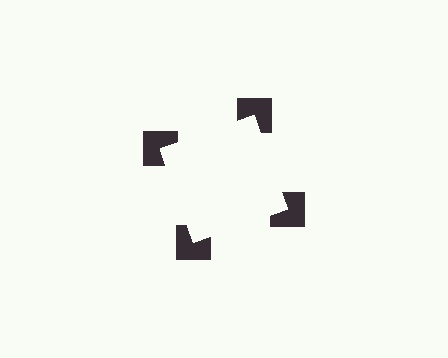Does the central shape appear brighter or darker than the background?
It typically appears slightly brighter than the background, even though no actual brightness change is drawn.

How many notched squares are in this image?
There are 4 — one at each vertex of the illusory square.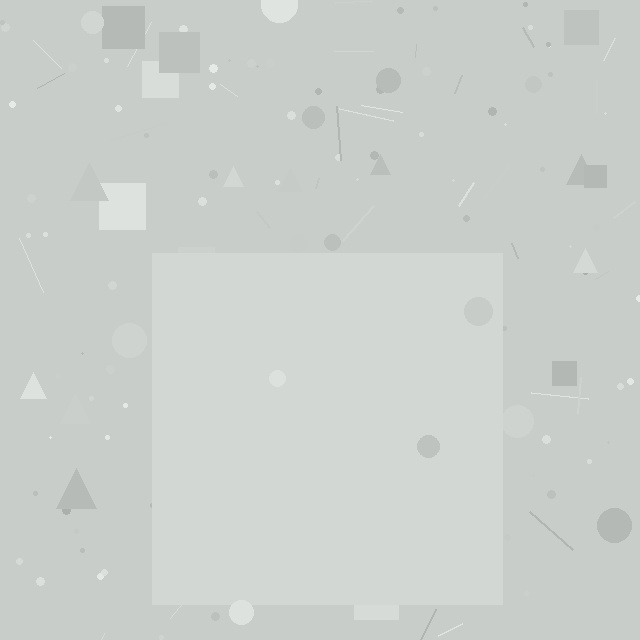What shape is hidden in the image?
A square is hidden in the image.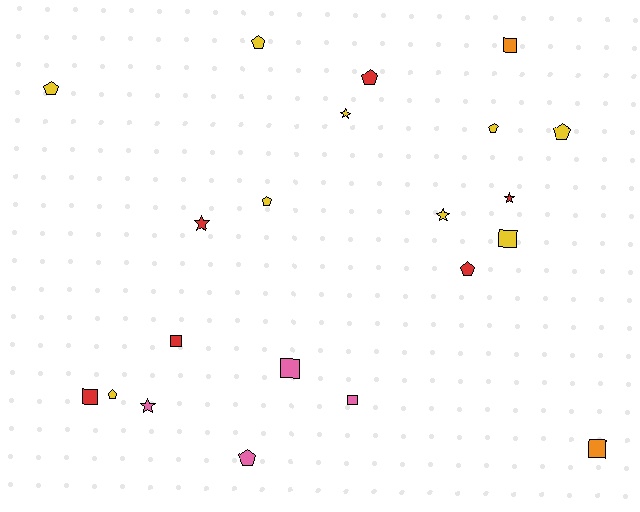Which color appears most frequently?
Yellow, with 9 objects.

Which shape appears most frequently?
Pentagon, with 9 objects.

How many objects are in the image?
There are 21 objects.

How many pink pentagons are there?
There is 1 pink pentagon.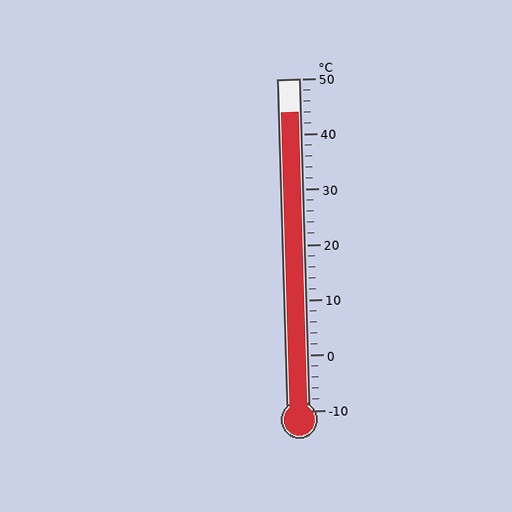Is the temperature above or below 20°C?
The temperature is above 20°C.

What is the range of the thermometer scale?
The thermometer scale ranges from -10°C to 50°C.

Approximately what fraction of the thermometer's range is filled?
The thermometer is filled to approximately 90% of its range.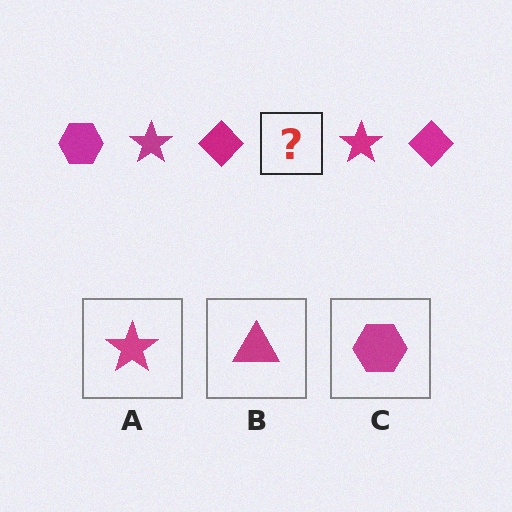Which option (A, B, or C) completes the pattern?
C.